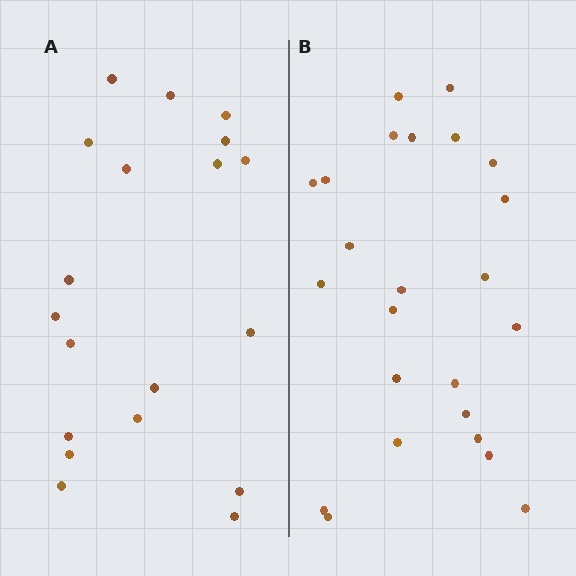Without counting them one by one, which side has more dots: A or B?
Region B (the right region) has more dots.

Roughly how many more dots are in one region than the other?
Region B has about 5 more dots than region A.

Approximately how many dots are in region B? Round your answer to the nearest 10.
About 20 dots. (The exact count is 24, which rounds to 20.)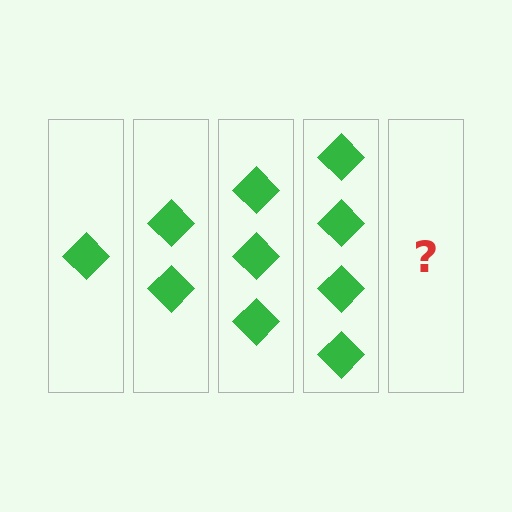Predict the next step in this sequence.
The next step is 5 diamonds.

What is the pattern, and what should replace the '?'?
The pattern is that each step adds one more diamond. The '?' should be 5 diamonds.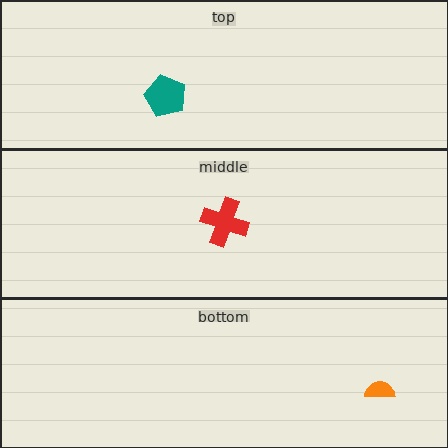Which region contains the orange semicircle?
The bottom region.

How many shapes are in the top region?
1.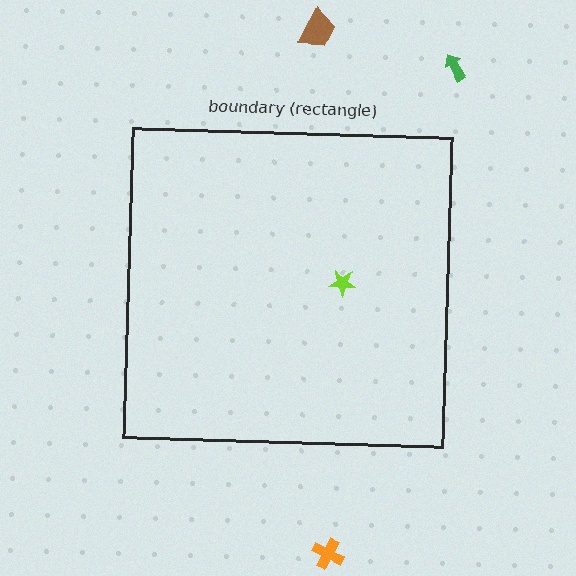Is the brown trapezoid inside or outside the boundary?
Outside.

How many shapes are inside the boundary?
1 inside, 3 outside.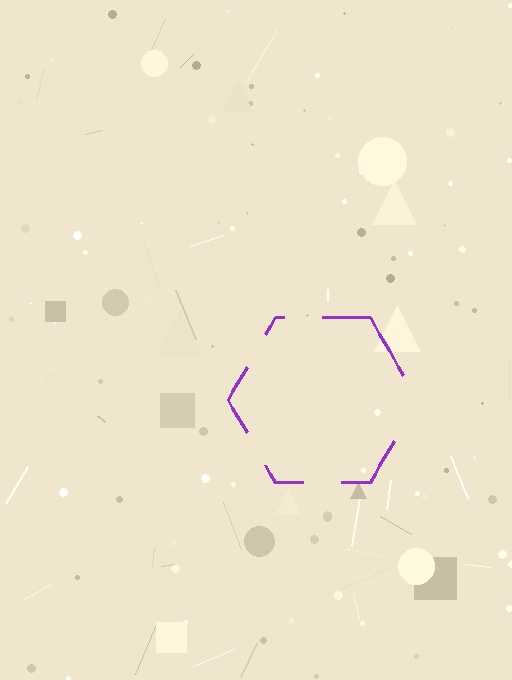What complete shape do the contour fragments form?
The contour fragments form a hexagon.